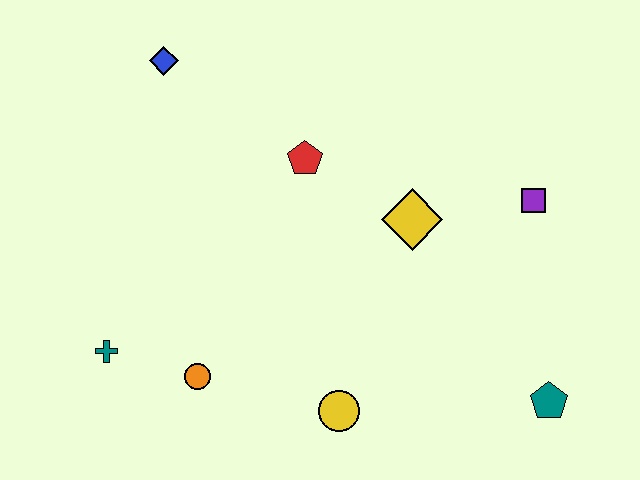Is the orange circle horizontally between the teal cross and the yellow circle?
Yes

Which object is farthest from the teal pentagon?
The blue diamond is farthest from the teal pentagon.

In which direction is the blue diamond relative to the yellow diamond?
The blue diamond is to the left of the yellow diamond.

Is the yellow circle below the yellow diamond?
Yes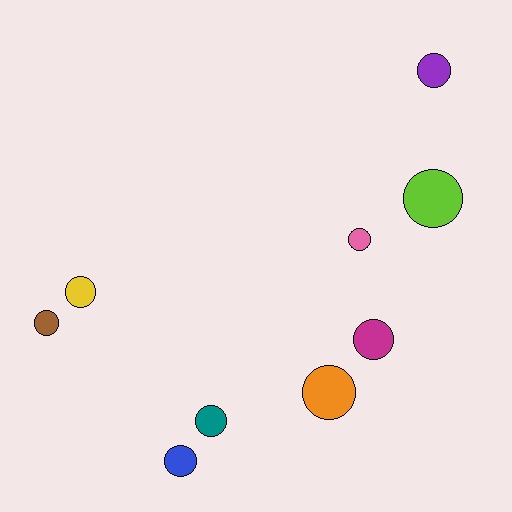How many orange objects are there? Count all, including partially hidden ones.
There is 1 orange object.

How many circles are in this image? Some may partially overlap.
There are 9 circles.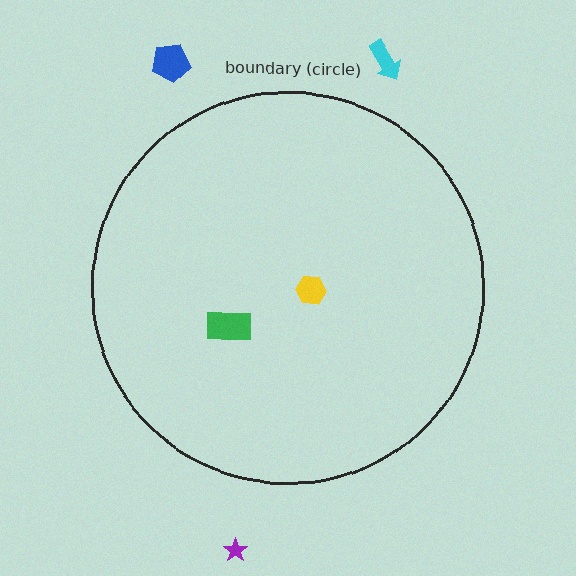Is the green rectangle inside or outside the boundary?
Inside.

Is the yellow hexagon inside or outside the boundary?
Inside.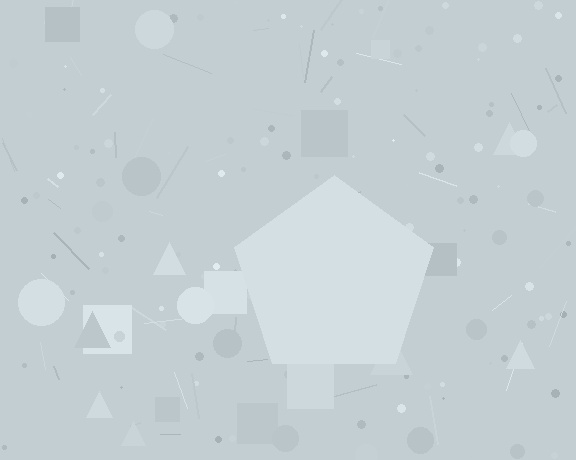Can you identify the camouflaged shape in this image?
The camouflaged shape is a pentagon.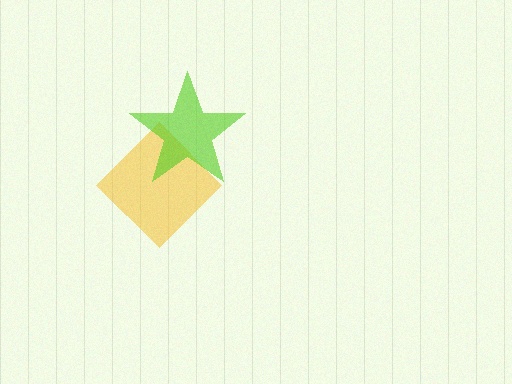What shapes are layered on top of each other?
The layered shapes are: a yellow diamond, a lime star.